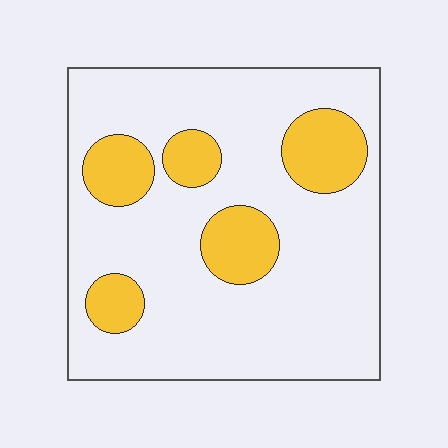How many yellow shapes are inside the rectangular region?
5.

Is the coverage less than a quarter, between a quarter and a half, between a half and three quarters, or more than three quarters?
Less than a quarter.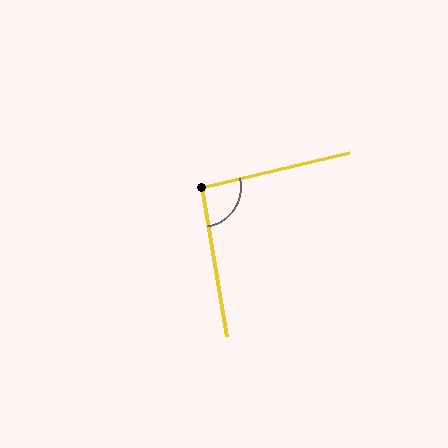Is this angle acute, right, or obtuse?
It is approximately a right angle.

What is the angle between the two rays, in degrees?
Approximately 94 degrees.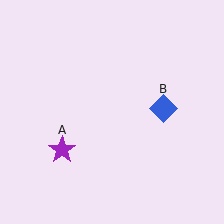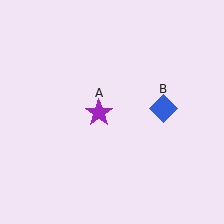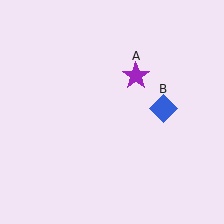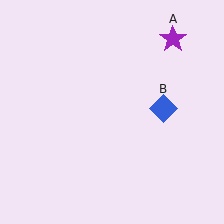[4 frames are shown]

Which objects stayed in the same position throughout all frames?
Blue diamond (object B) remained stationary.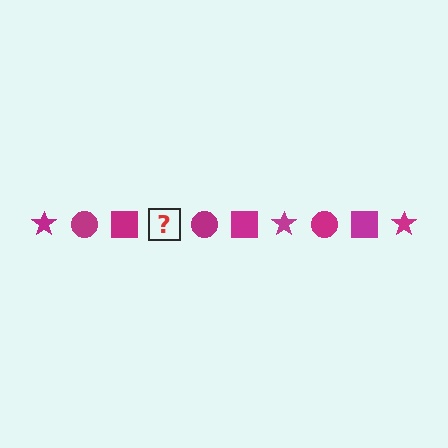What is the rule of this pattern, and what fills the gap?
The rule is that the pattern cycles through star, circle, square shapes in magenta. The gap should be filled with a magenta star.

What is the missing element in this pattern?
The missing element is a magenta star.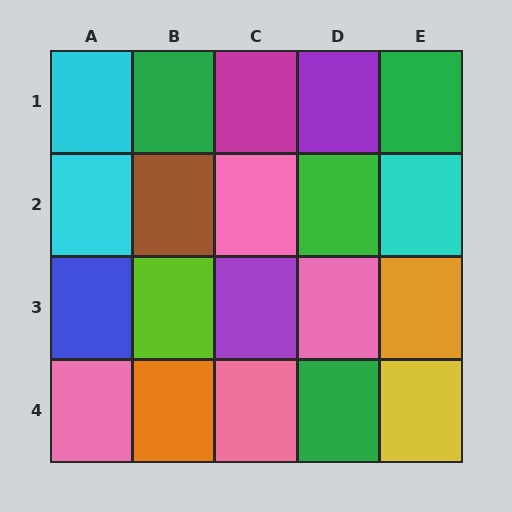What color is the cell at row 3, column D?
Pink.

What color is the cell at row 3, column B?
Lime.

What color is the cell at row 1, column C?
Magenta.